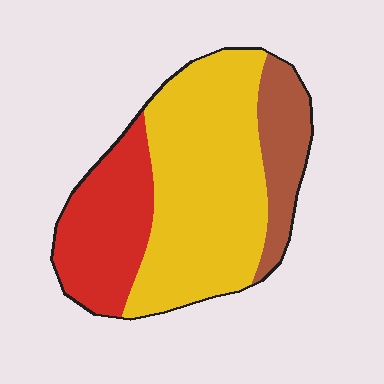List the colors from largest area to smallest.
From largest to smallest: yellow, red, brown.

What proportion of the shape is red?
Red covers around 25% of the shape.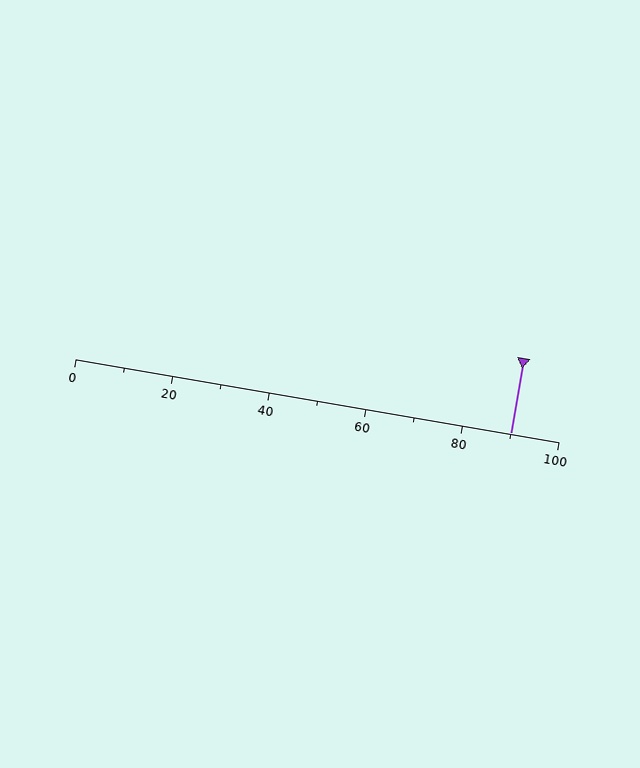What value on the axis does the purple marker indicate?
The marker indicates approximately 90.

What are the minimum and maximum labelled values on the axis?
The axis runs from 0 to 100.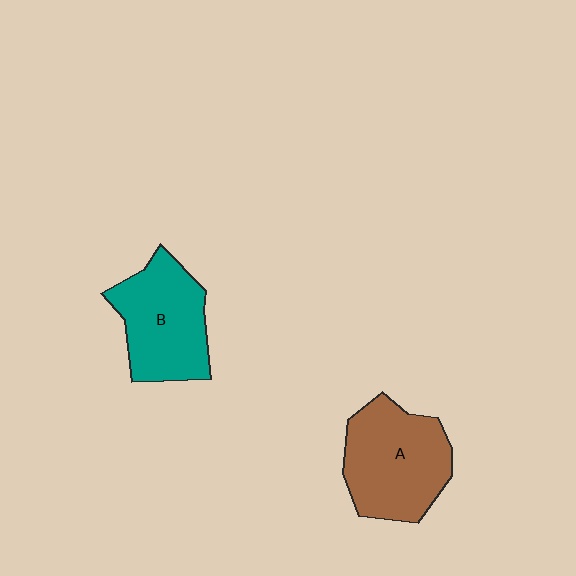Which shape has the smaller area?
Shape B (teal).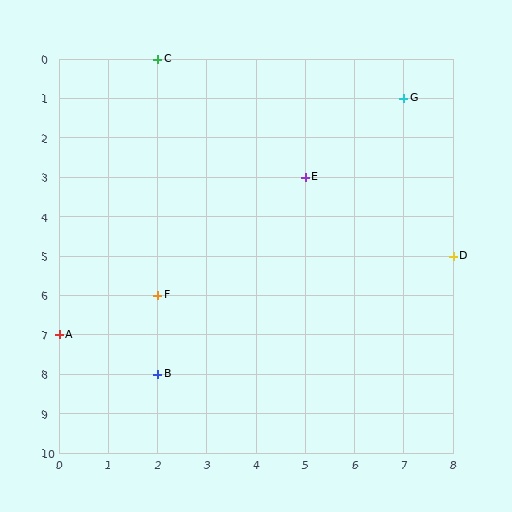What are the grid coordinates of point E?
Point E is at grid coordinates (5, 3).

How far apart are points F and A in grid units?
Points F and A are 2 columns and 1 row apart (about 2.2 grid units diagonally).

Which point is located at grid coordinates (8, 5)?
Point D is at (8, 5).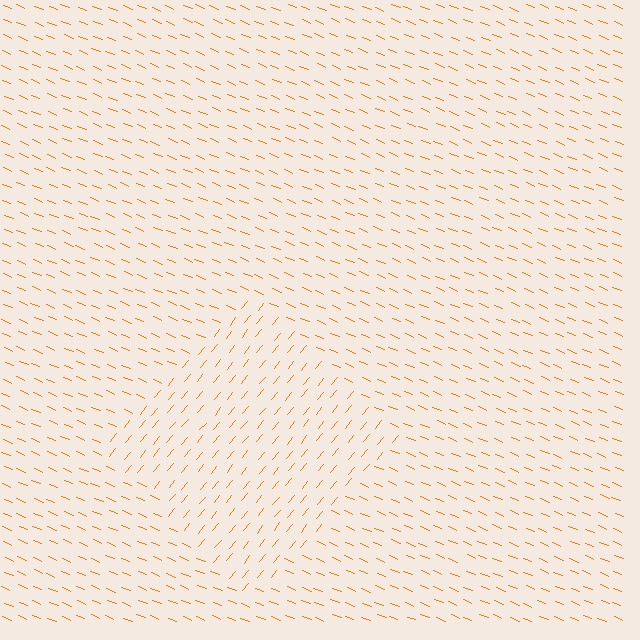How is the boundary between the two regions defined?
The boundary is defined purely by a change in line orientation (approximately 72 degrees difference). All lines are the same color and thickness.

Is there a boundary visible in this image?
Yes, there is a texture boundary formed by a change in line orientation.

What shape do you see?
I see a diamond.